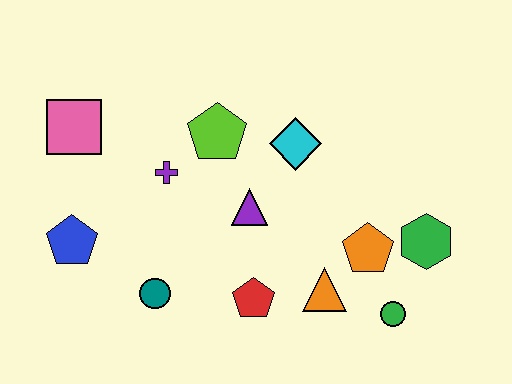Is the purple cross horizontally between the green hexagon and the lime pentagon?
No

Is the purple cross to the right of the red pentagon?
No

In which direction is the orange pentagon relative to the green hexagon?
The orange pentagon is to the left of the green hexagon.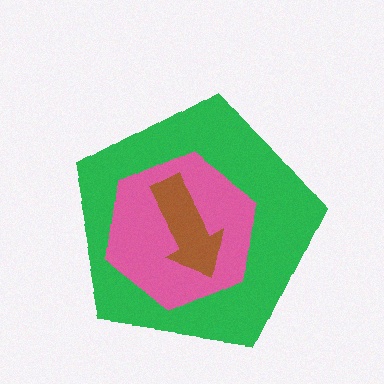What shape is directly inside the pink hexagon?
The brown arrow.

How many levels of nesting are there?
3.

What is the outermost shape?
The green pentagon.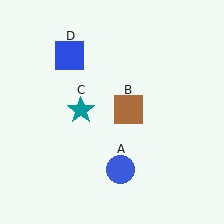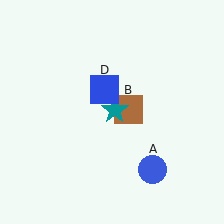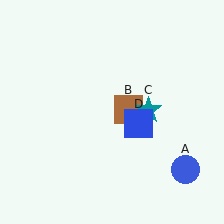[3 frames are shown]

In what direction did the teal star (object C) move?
The teal star (object C) moved right.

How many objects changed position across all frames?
3 objects changed position: blue circle (object A), teal star (object C), blue square (object D).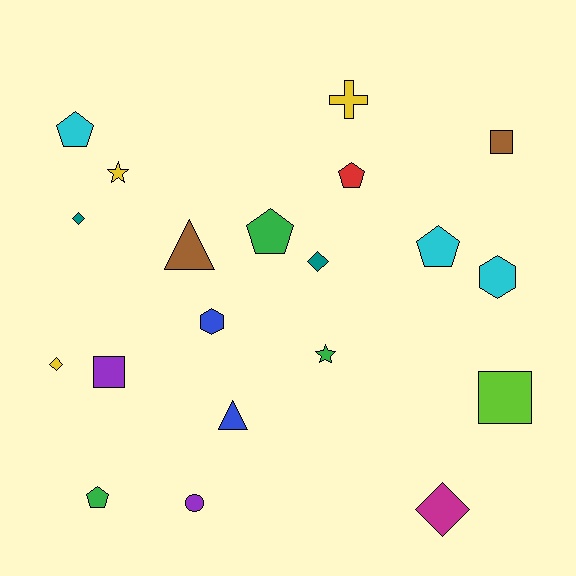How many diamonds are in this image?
There are 4 diamonds.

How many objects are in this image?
There are 20 objects.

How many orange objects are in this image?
There are no orange objects.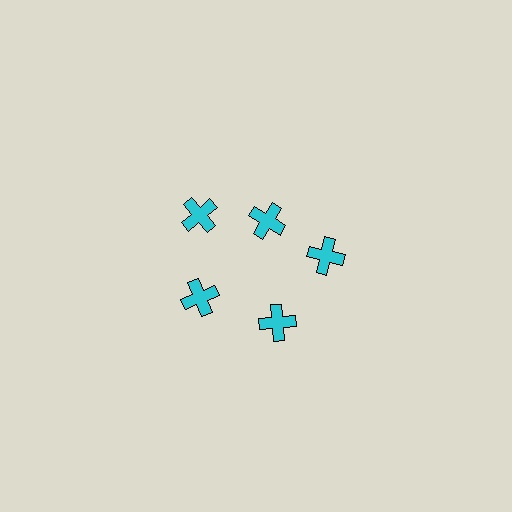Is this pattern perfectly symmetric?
No. The 5 cyan crosses are arranged in a ring, but one element near the 1 o'clock position is pulled inward toward the center, breaking the 5-fold rotational symmetry.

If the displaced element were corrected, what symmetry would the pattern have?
It would have 5-fold rotational symmetry — the pattern would map onto itself every 72 degrees.